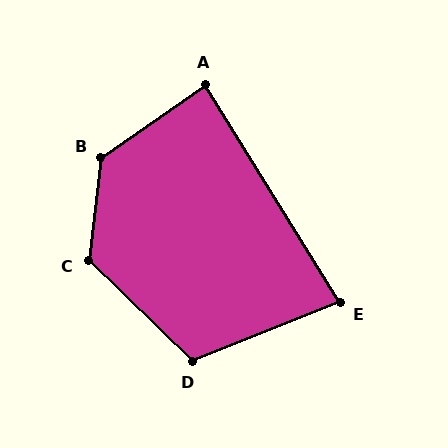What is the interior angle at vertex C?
Approximately 127 degrees (obtuse).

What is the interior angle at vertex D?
Approximately 115 degrees (obtuse).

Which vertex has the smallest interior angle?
E, at approximately 80 degrees.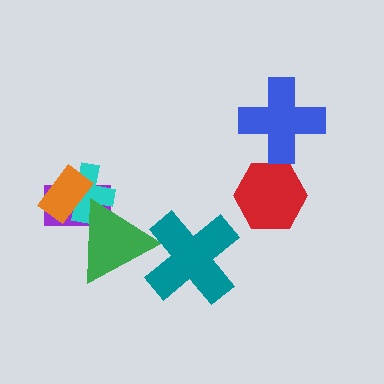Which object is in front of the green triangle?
The teal cross is in front of the green triangle.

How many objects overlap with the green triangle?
3 objects overlap with the green triangle.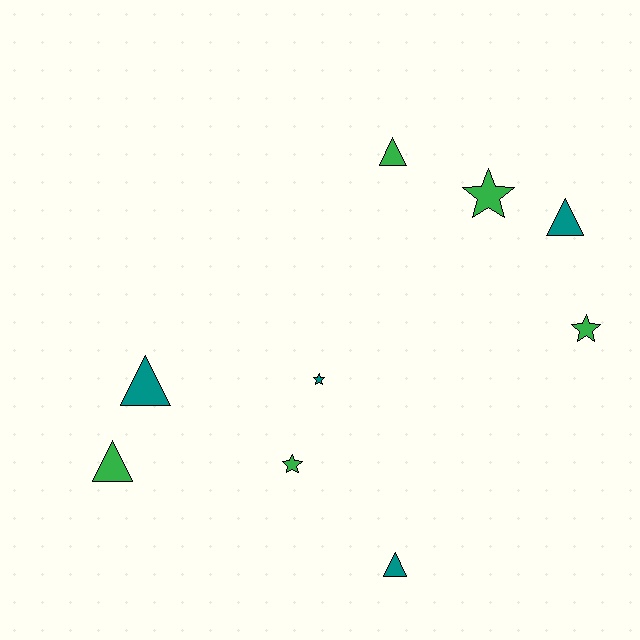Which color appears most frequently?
Green, with 5 objects.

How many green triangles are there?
There are 2 green triangles.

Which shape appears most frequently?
Triangle, with 5 objects.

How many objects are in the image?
There are 9 objects.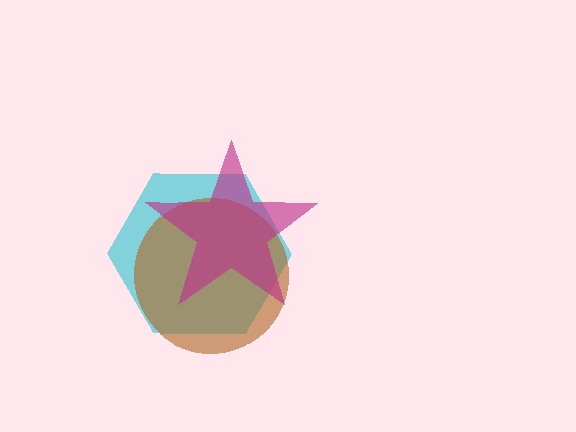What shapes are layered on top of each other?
The layered shapes are: a cyan hexagon, a brown circle, a magenta star.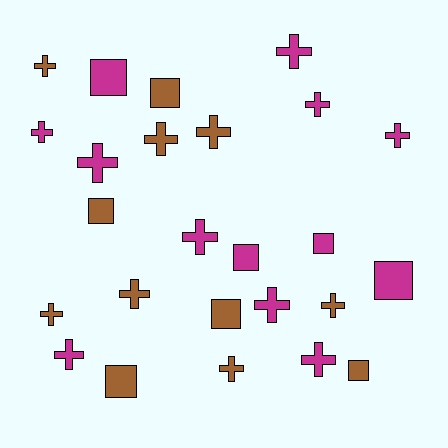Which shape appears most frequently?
Cross, with 16 objects.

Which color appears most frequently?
Magenta, with 13 objects.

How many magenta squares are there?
There are 4 magenta squares.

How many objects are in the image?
There are 25 objects.